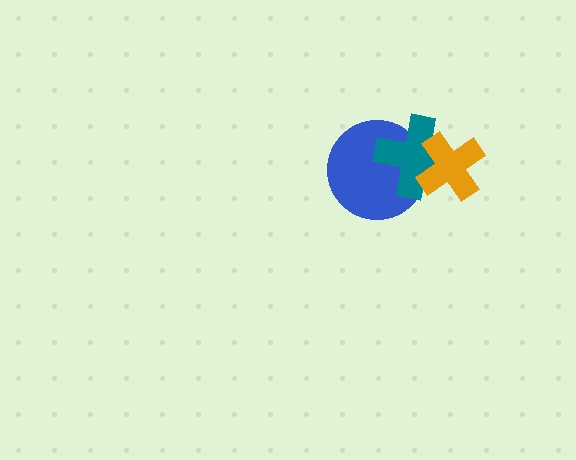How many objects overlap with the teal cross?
2 objects overlap with the teal cross.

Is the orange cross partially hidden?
No, no other shape covers it.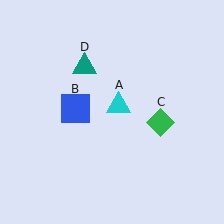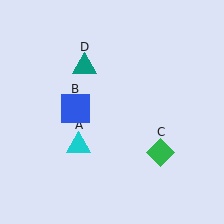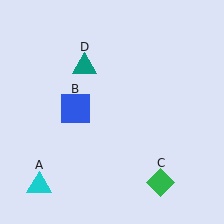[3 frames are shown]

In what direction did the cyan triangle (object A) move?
The cyan triangle (object A) moved down and to the left.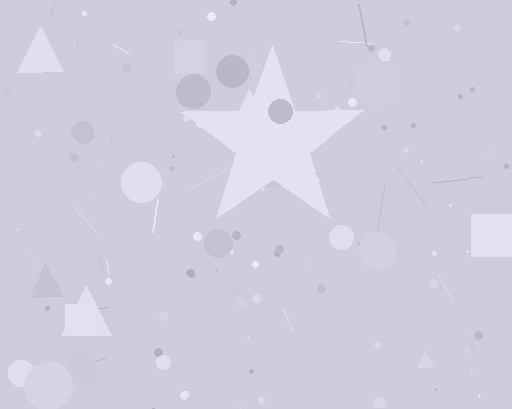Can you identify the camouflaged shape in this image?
The camouflaged shape is a star.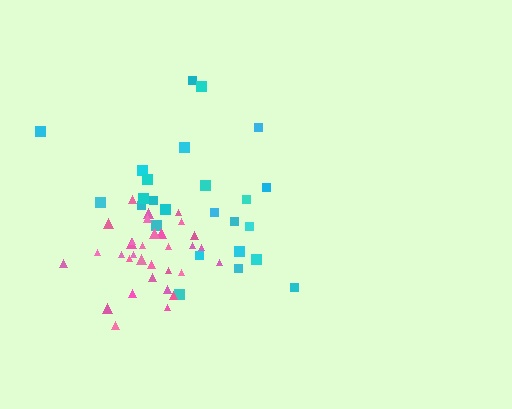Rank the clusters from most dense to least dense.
pink, cyan.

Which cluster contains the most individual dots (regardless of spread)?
Pink (32).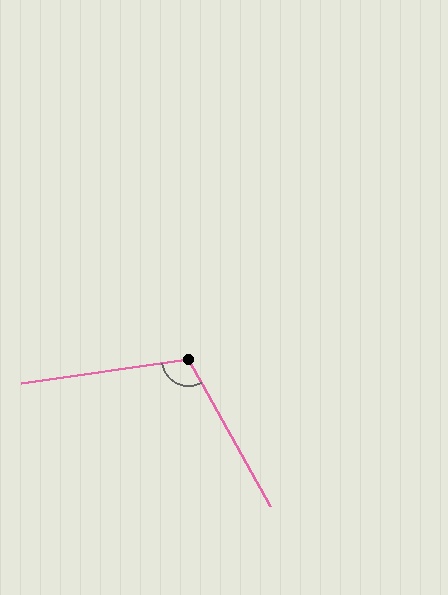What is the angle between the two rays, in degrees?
Approximately 111 degrees.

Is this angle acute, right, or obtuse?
It is obtuse.